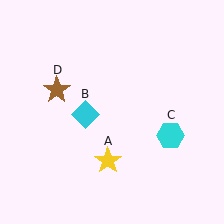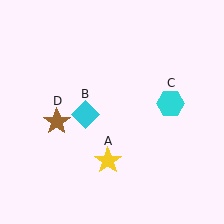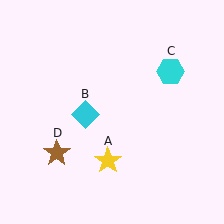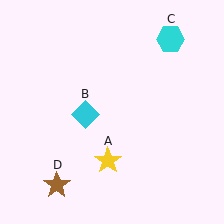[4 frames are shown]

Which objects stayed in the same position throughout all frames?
Yellow star (object A) and cyan diamond (object B) remained stationary.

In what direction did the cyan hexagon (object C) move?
The cyan hexagon (object C) moved up.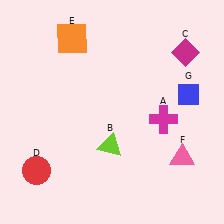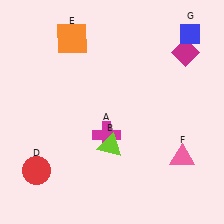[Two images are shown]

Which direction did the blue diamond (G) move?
The blue diamond (G) moved up.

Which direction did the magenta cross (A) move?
The magenta cross (A) moved left.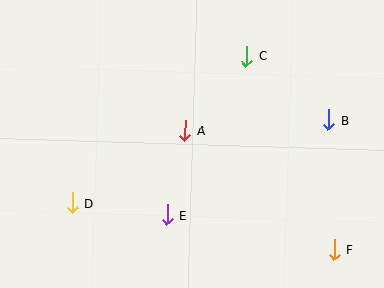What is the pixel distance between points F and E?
The distance between F and E is 171 pixels.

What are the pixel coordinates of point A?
Point A is at (185, 131).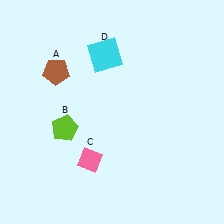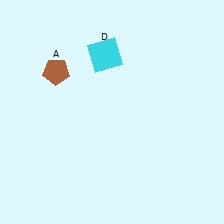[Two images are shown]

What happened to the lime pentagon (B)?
The lime pentagon (B) was removed in Image 2. It was in the bottom-left area of Image 1.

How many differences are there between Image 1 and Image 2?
There are 2 differences between the two images.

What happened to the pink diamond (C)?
The pink diamond (C) was removed in Image 2. It was in the bottom-left area of Image 1.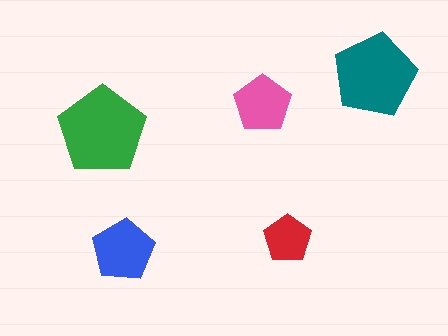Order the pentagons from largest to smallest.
the green one, the teal one, the blue one, the pink one, the red one.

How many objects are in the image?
There are 5 objects in the image.